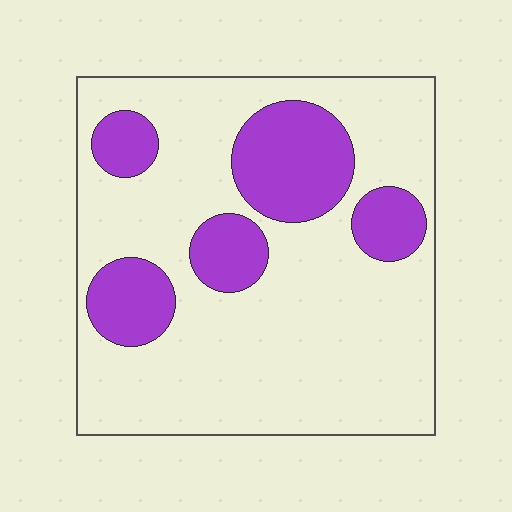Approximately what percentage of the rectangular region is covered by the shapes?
Approximately 25%.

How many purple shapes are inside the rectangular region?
5.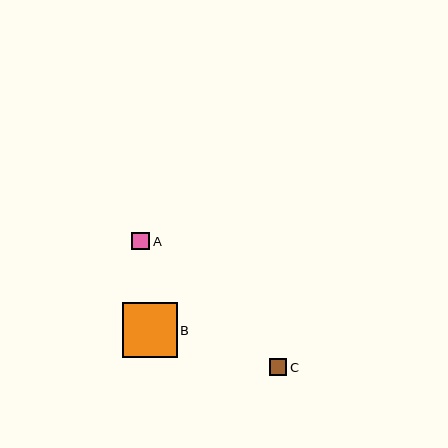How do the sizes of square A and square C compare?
Square A and square C are approximately the same size.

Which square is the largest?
Square B is the largest with a size of approximately 55 pixels.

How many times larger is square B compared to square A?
Square B is approximately 3.1 times the size of square A.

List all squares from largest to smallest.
From largest to smallest: B, A, C.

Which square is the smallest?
Square C is the smallest with a size of approximately 18 pixels.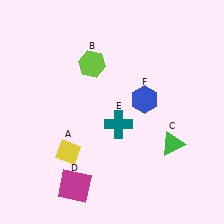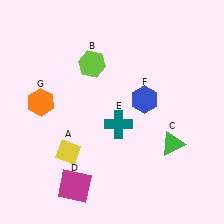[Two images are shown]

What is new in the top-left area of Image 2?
An orange hexagon (G) was added in the top-left area of Image 2.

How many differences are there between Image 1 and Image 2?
There is 1 difference between the two images.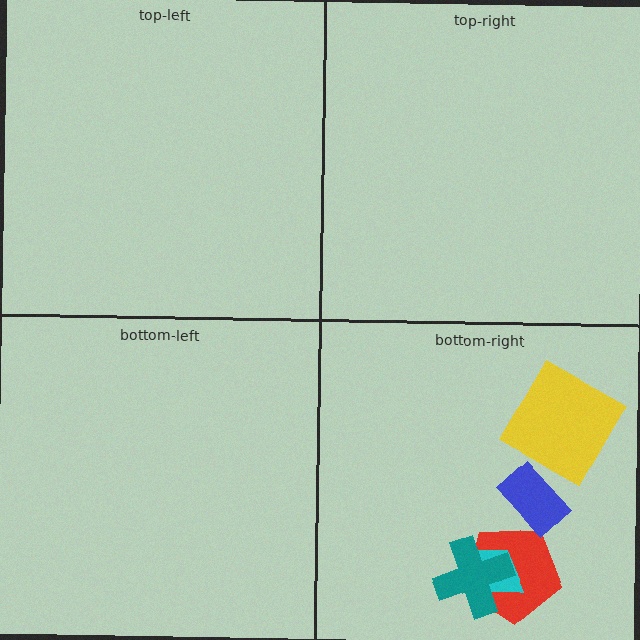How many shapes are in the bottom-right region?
5.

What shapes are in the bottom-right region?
The red pentagon, the yellow square, the blue rectangle, the cyan trapezoid, the teal cross.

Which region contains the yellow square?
The bottom-right region.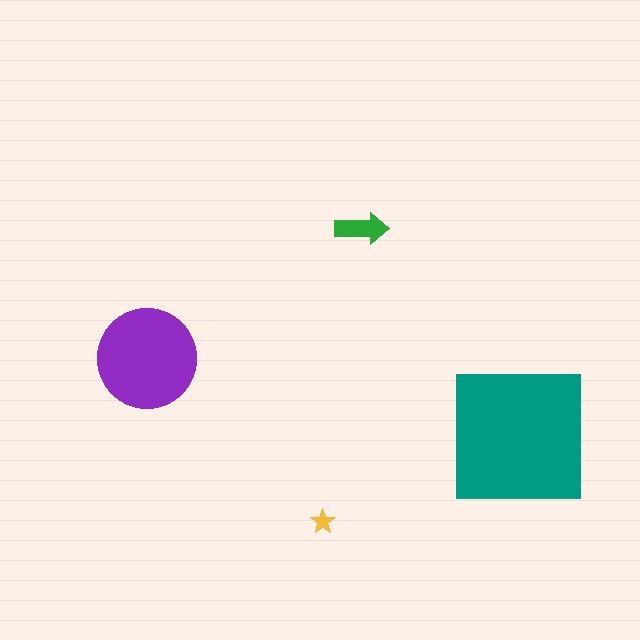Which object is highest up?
The green arrow is topmost.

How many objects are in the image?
There are 4 objects in the image.